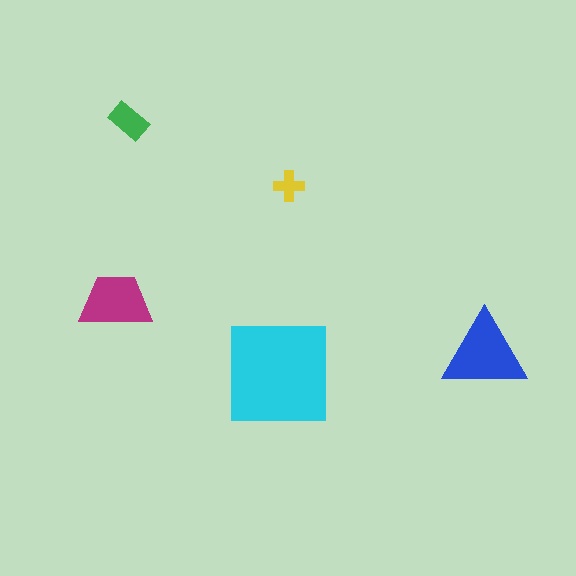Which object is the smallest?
The yellow cross.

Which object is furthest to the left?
The magenta trapezoid is leftmost.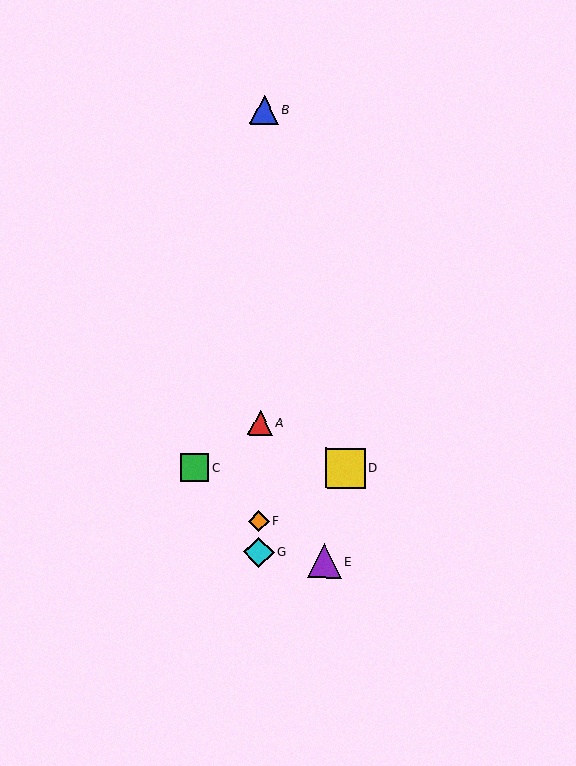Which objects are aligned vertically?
Objects A, B, F, G are aligned vertically.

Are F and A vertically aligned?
Yes, both are at x≈259.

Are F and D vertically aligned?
No, F is at x≈259 and D is at x≈345.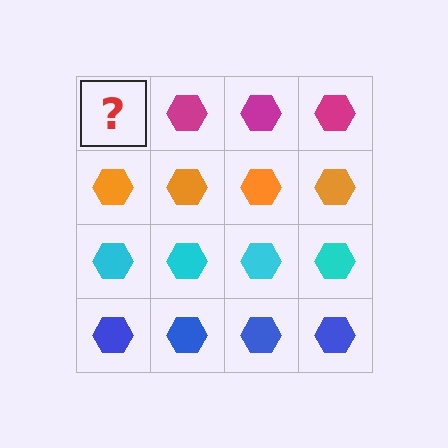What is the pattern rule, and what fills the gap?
The rule is that each row has a consistent color. The gap should be filled with a magenta hexagon.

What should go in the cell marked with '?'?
The missing cell should contain a magenta hexagon.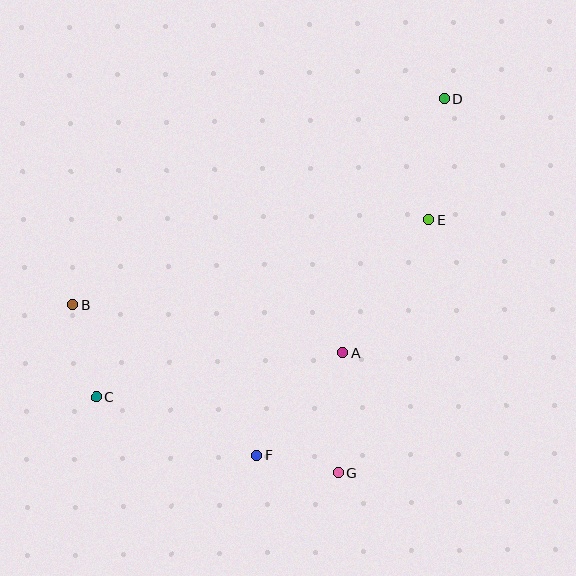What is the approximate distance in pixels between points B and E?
The distance between B and E is approximately 366 pixels.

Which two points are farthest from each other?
Points C and D are farthest from each other.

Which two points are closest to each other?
Points F and G are closest to each other.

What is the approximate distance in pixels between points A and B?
The distance between A and B is approximately 274 pixels.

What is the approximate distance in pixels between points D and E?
The distance between D and E is approximately 122 pixels.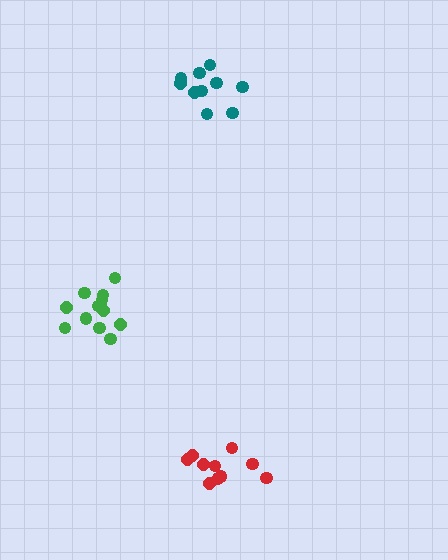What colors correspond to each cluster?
The clusters are colored: red, green, teal.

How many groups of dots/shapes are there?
There are 3 groups.